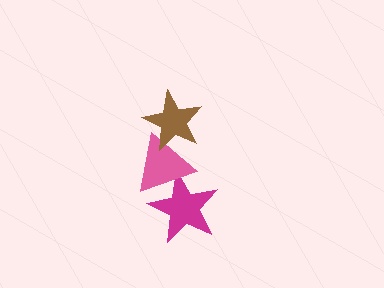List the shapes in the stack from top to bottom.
From top to bottom: the brown star, the pink triangle, the magenta star.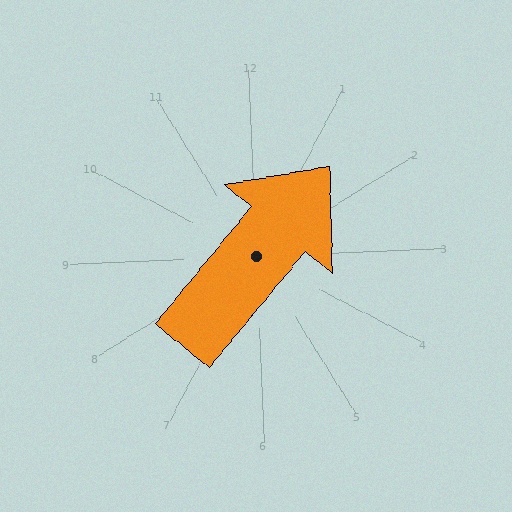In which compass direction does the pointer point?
Northeast.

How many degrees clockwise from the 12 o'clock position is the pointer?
Approximately 42 degrees.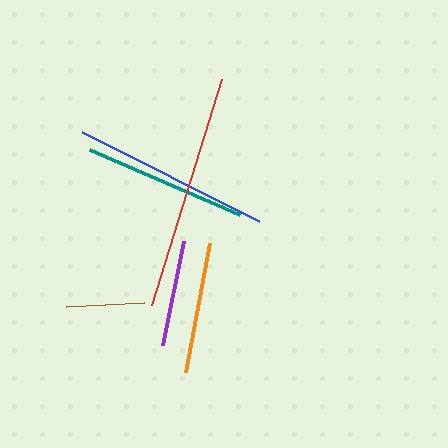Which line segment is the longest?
The red line is the longest at approximately 236 pixels.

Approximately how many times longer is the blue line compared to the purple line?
The blue line is approximately 1.9 times the length of the purple line.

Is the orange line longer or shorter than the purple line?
The orange line is longer than the purple line.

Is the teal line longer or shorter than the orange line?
The teal line is longer than the orange line.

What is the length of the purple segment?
The purple segment is approximately 106 pixels long.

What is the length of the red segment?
The red segment is approximately 236 pixels long.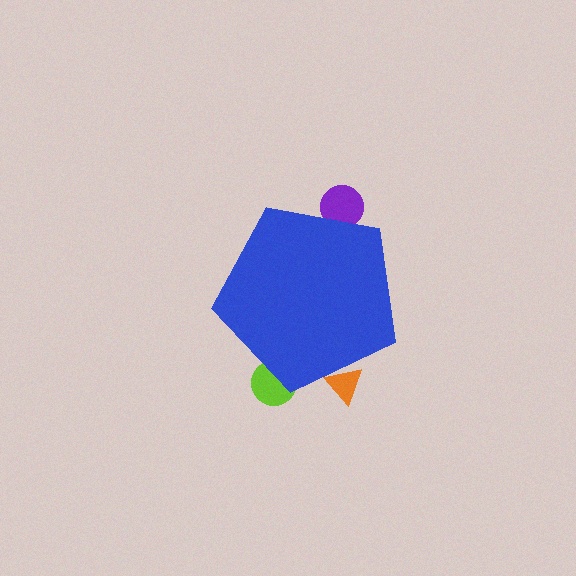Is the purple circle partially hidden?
Yes, the purple circle is partially hidden behind the blue pentagon.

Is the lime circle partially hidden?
Yes, the lime circle is partially hidden behind the blue pentagon.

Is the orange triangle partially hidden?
Yes, the orange triangle is partially hidden behind the blue pentagon.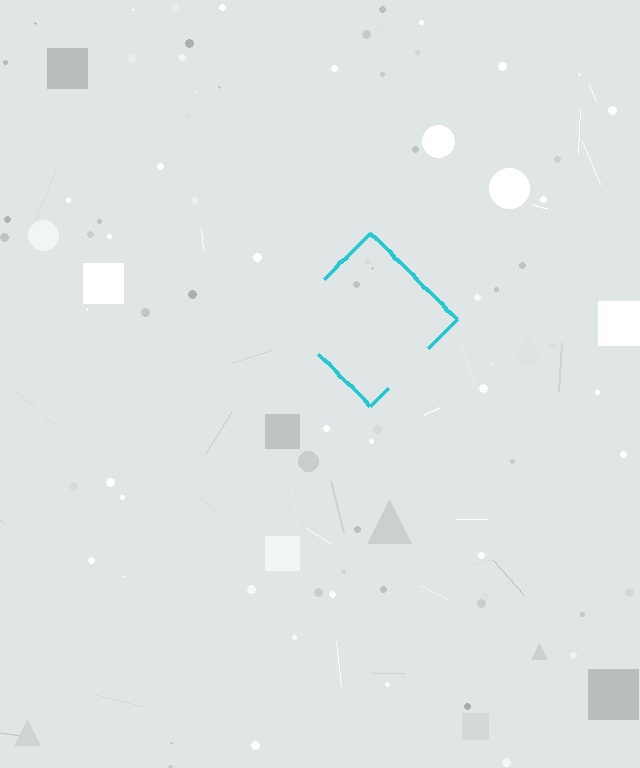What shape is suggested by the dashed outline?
The dashed outline suggests a diamond.